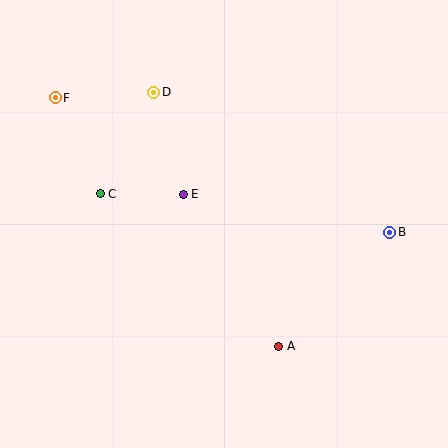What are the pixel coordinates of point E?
Point E is at (183, 194).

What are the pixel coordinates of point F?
Point F is at (55, 98).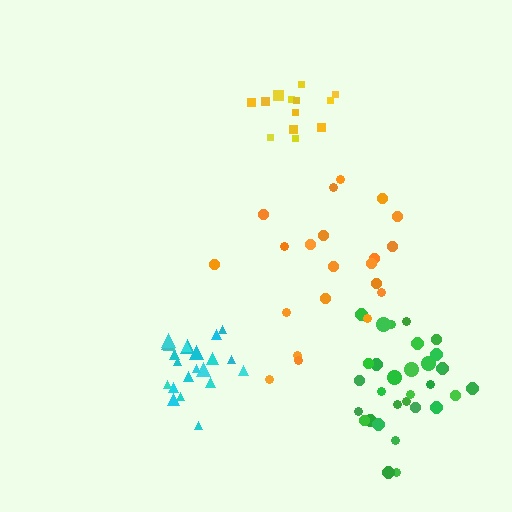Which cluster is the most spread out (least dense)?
Orange.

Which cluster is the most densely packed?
Cyan.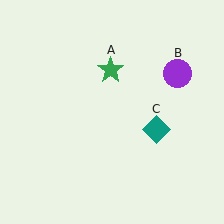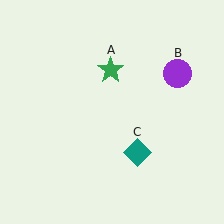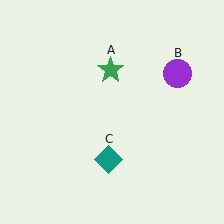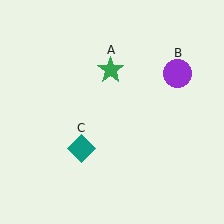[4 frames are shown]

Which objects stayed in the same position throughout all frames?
Green star (object A) and purple circle (object B) remained stationary.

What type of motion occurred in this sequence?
The teal diamond (object C) rotated clockwise around the center of the scene.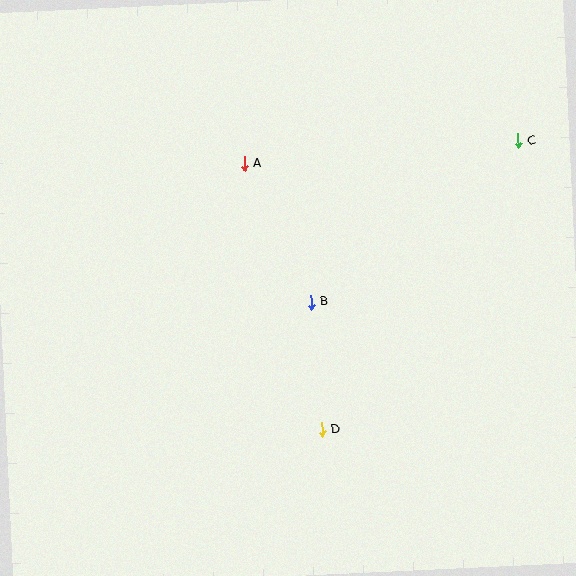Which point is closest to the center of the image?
Point B at (311, 302) is closest to the center.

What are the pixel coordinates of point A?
Point A is at (245, 164).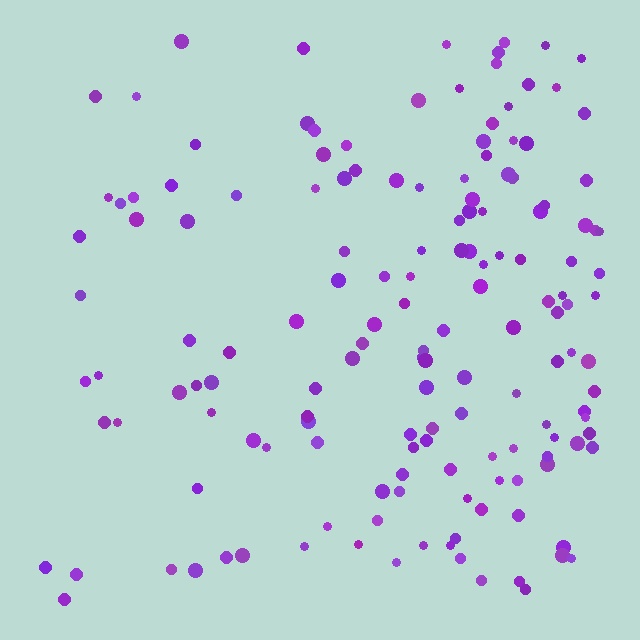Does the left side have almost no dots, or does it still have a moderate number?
Still a moderate number, just noticeably fewer than the right.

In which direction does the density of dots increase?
From left to right, with the right side densest.